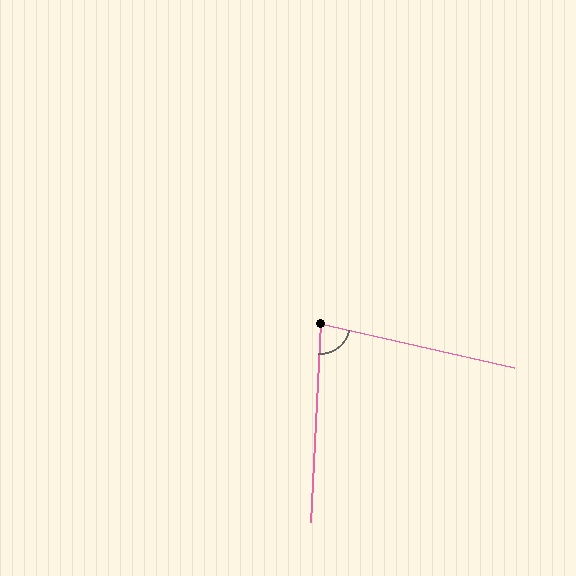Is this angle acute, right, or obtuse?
It is acute.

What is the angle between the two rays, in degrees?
Approximately 80 degrees.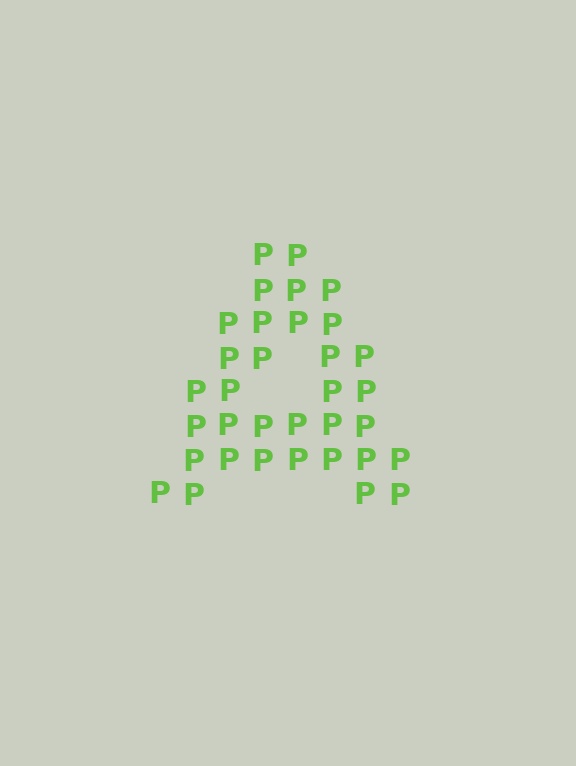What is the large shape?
The large shape is the letter A.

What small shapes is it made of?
It is made of small letter P's.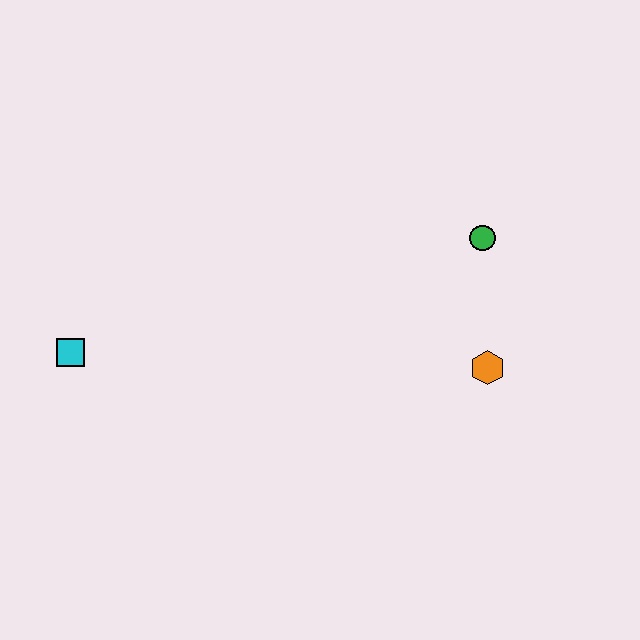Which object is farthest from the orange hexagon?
The cyan square is farthest from the orange hexagon.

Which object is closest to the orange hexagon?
The green circle is closest to the orange hexagon.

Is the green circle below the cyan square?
No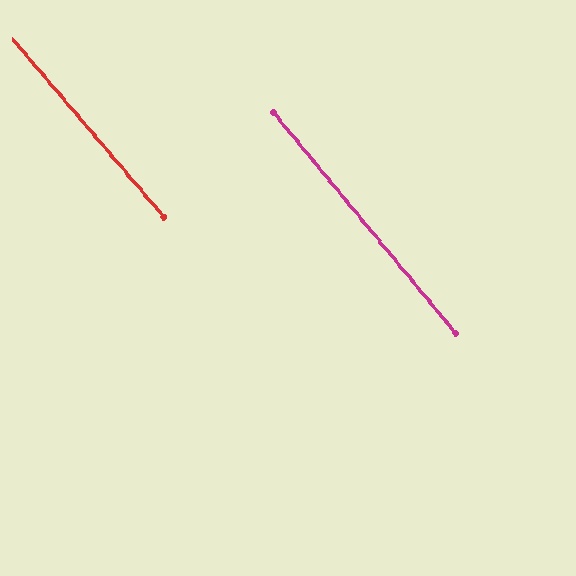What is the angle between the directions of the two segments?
Approximately 1 degree.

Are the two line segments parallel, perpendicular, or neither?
Parallel — their directions differ by only 0.8°.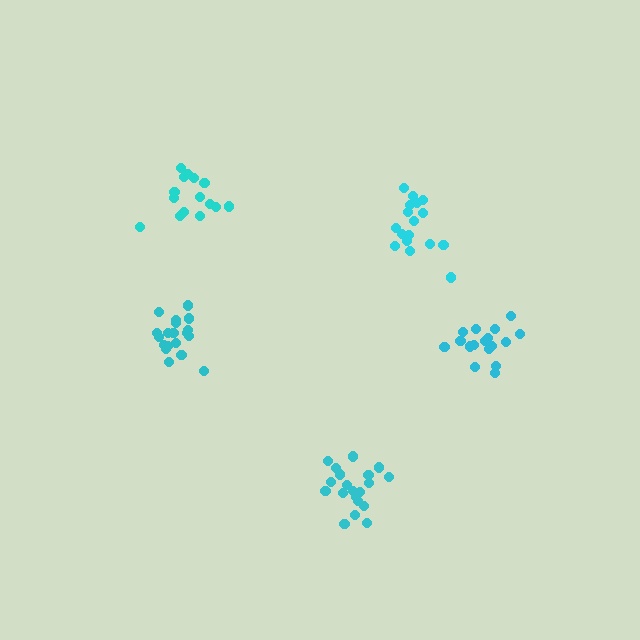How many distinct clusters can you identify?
There are 5 distinct clusters.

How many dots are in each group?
Group 1: 20 dots, Group 2: 20 dots, Group 3: 15 dots, Group 4: 17 dots, Group 5: 17 dots (89 total).